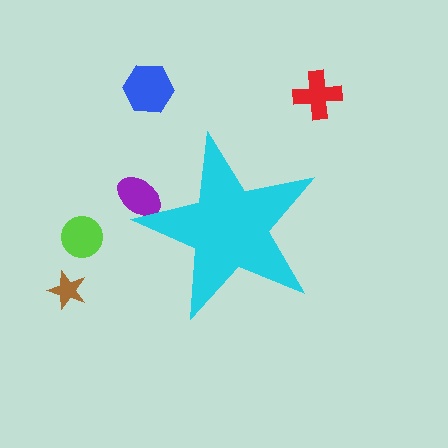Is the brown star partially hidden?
No, the brown star is fully visible.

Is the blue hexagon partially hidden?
No, the blue hexagon is fully visible.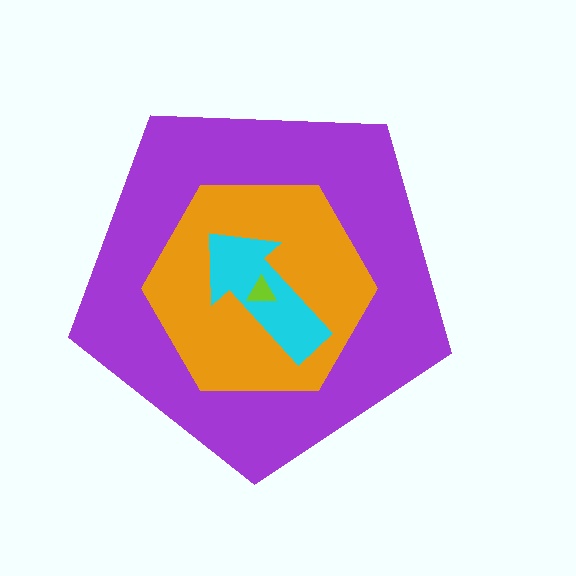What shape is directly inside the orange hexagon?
The cyan arrow.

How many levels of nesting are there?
4.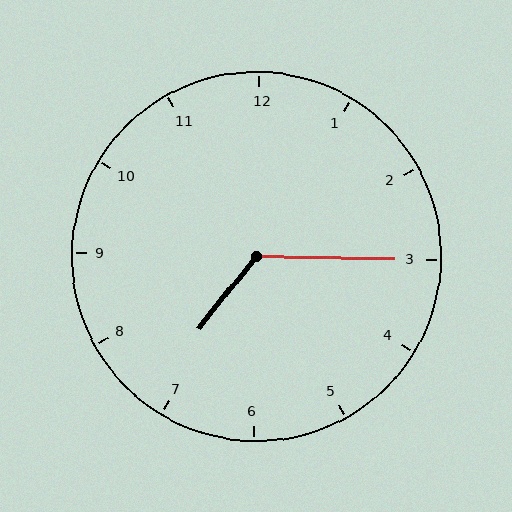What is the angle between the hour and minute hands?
Approximately 128 degrees.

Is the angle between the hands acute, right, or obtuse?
It is obtuse.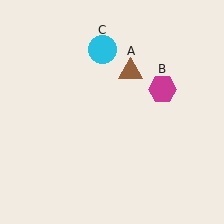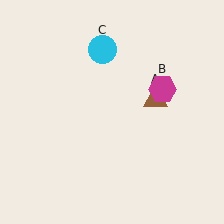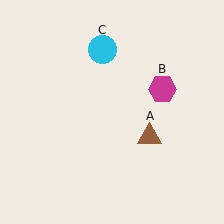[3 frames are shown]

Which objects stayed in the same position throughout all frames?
Magenta hexagon (object B) and cyan circle (object C) remained stationary.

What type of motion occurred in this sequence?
The brown triangle (object A) rotated clockwise around the center of the scene.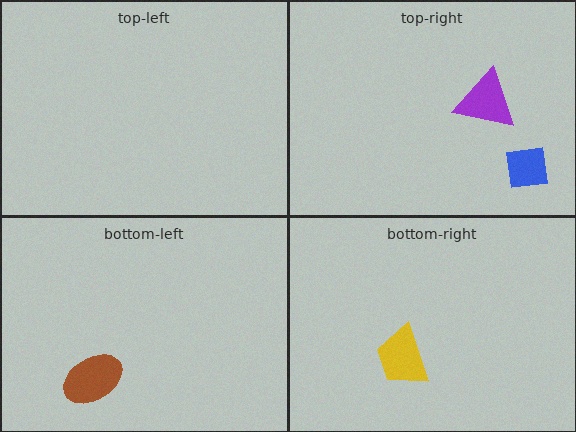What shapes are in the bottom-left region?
The brown ellipse.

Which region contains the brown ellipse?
The bottom-left region.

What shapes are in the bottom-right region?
The yellow trapezoid.